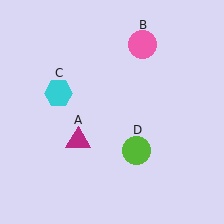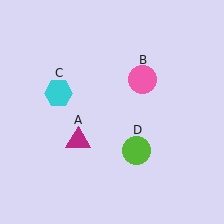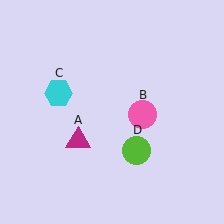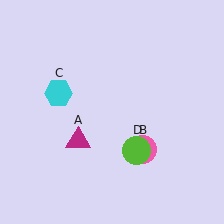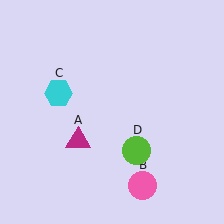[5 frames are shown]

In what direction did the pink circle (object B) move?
The pink circle (object B) moved down.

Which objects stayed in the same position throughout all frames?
Magenta triangle (object A) and cyan hexagon (object C) and lime circle (object D) remained stationary.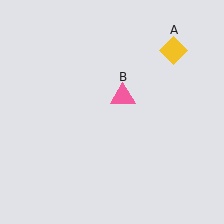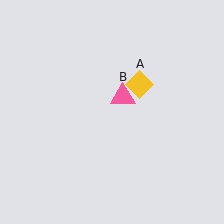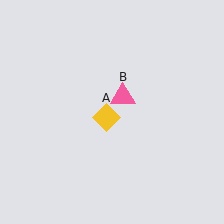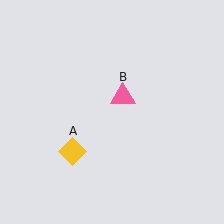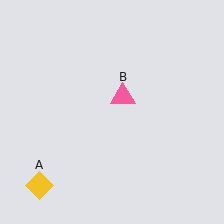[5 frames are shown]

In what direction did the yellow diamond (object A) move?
The yellow diamond (object A) moved down and to the left.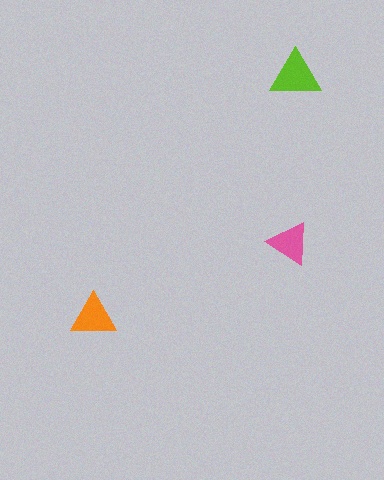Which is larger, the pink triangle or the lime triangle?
The lime one.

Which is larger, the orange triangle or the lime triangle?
The lime one.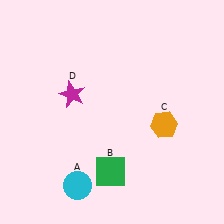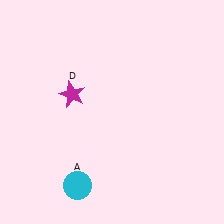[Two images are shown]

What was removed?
The orange hexagon (C), the green square (B) were removed in Image 2.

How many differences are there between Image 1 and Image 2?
There are 2 differences between the two images.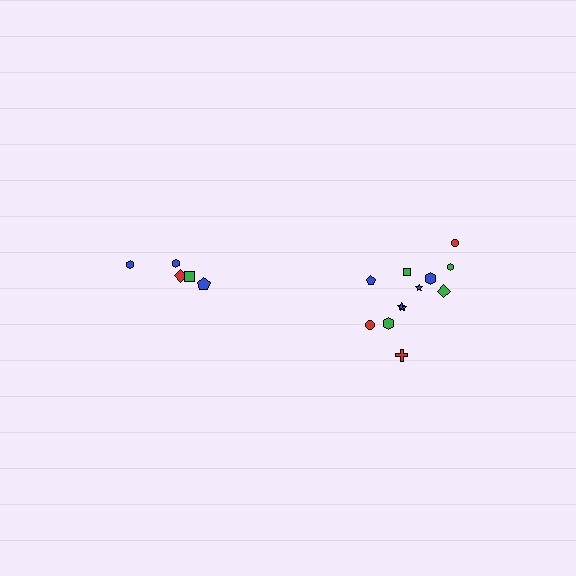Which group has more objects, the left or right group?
The right group.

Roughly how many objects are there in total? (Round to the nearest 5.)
Roughly 15 objects in total.